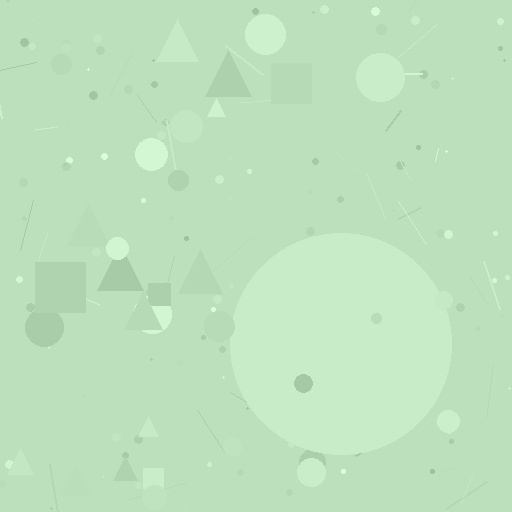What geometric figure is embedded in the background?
A circle is embedded in the background.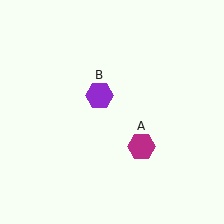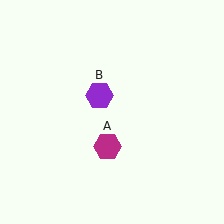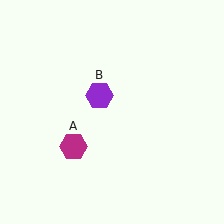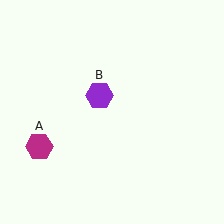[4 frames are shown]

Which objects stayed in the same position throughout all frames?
Purple hexagon (object B) remained stationary.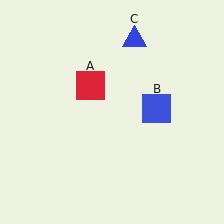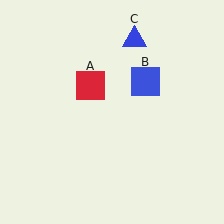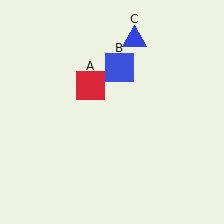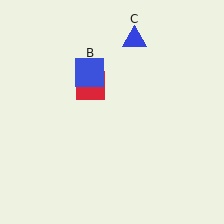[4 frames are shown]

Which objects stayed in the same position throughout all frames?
Red square (object A) and blue triangle (object C) remained stationary.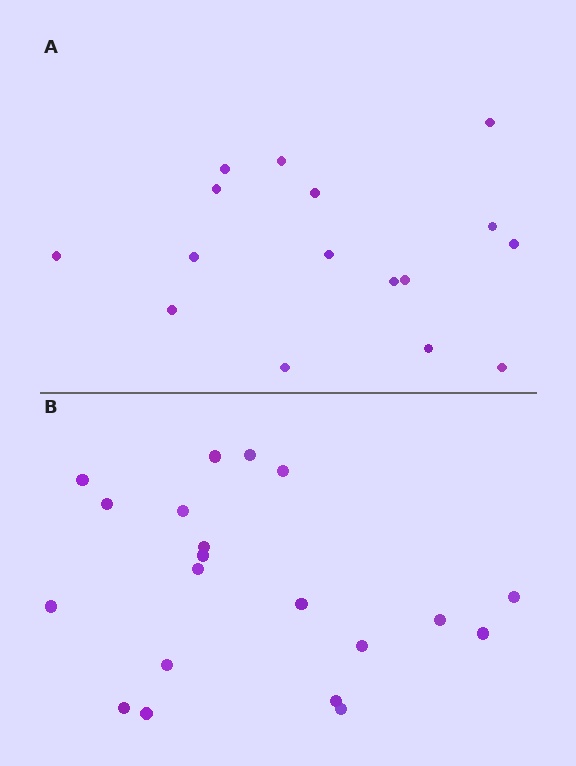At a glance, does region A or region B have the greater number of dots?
Region B (the bottom region) has more dots.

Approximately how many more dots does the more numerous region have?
Region B has about 4 more dots than region A.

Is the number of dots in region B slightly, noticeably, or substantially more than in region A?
Region B has noticeably more, but not dramatically so. The ratio is roughly 1.2 to 1.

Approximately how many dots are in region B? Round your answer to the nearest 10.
About 20 dots.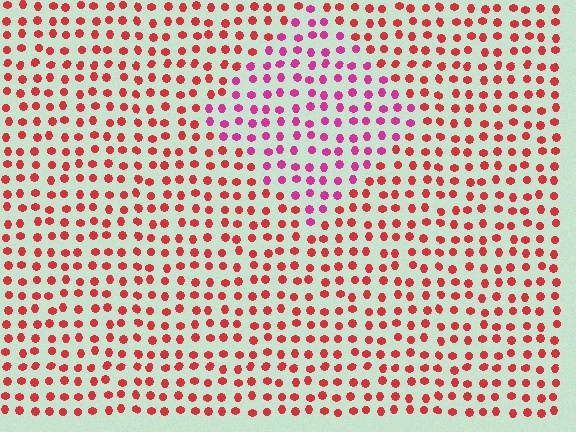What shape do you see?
I see a diamond.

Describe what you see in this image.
The image is filled with small red elements in a uniform arrangement. A diamond-shaped region is visible where the elements are tinted to a slightly different hue, forming a subtle color boundary.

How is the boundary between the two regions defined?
The boundary is defined purely by a slight shift in hue (about 35 degrees). Spacing, size, and orientation are identical on both sides.